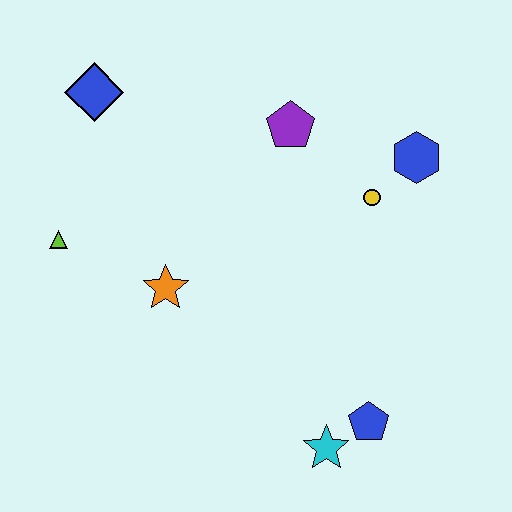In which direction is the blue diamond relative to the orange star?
The blue diamond is above the orange star.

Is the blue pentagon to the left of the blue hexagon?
Yes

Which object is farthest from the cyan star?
The blue diamond is farthest from the cyan star.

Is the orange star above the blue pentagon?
Yes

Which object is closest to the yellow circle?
The blue hexagon is closest to the yellow circle.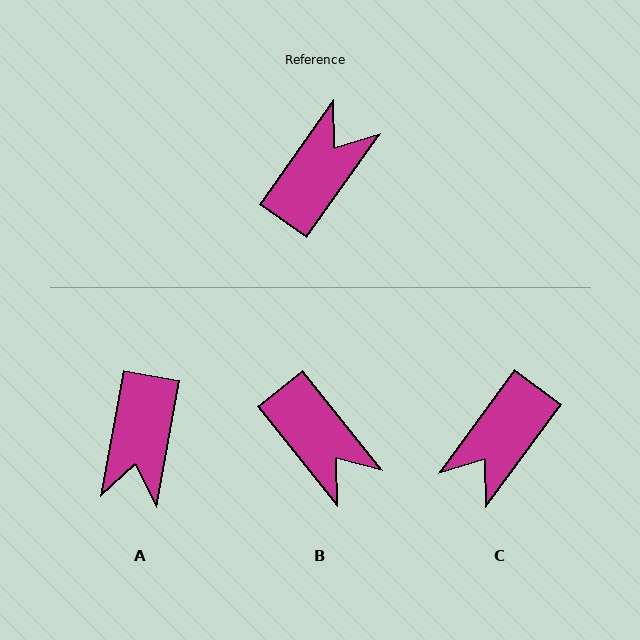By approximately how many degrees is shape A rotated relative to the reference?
Approximately 155 degrees clockwise.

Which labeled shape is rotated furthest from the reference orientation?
C, about 179 degrees away.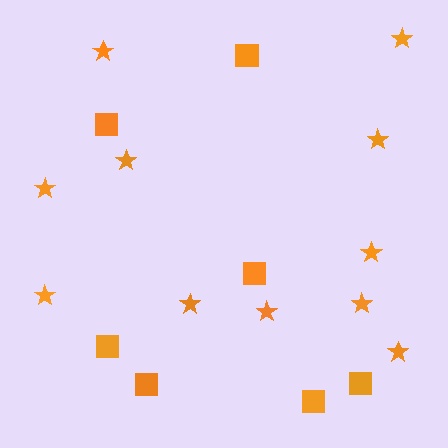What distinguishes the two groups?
There are 2 groups: one group of squares (7) and one group of stars (11).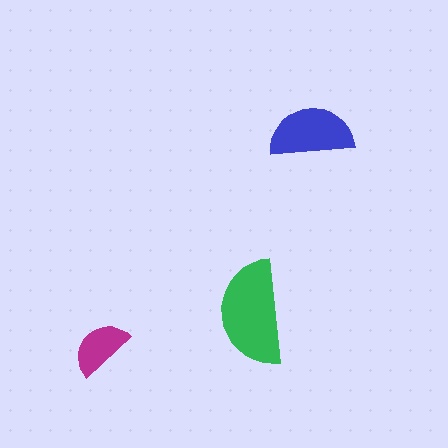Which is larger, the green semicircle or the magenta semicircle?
The green one.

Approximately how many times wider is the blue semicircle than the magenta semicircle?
About 1.5 times wider.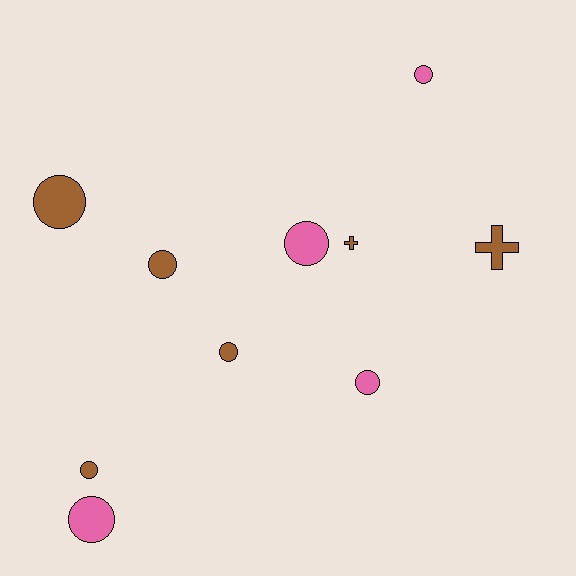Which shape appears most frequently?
Circle, with 8 objects.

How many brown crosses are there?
There are 2 brown crosses.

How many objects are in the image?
There are 10 objects.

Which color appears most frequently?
Brown, with 6 objects.